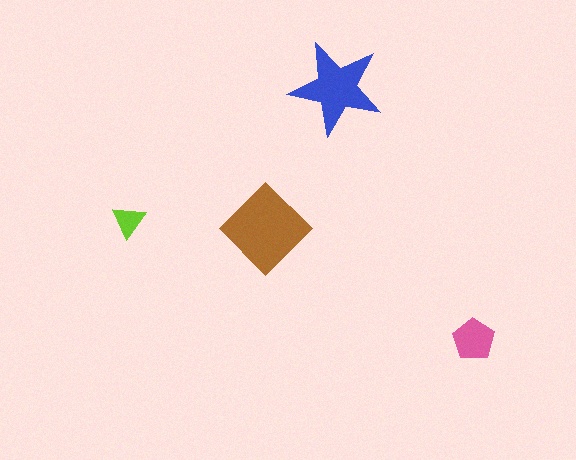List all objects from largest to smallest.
The brown diamond, the blue star, the pink pentagon, the lime triangle.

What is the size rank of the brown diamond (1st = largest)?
1st.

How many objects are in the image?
There are 4 objects in the image.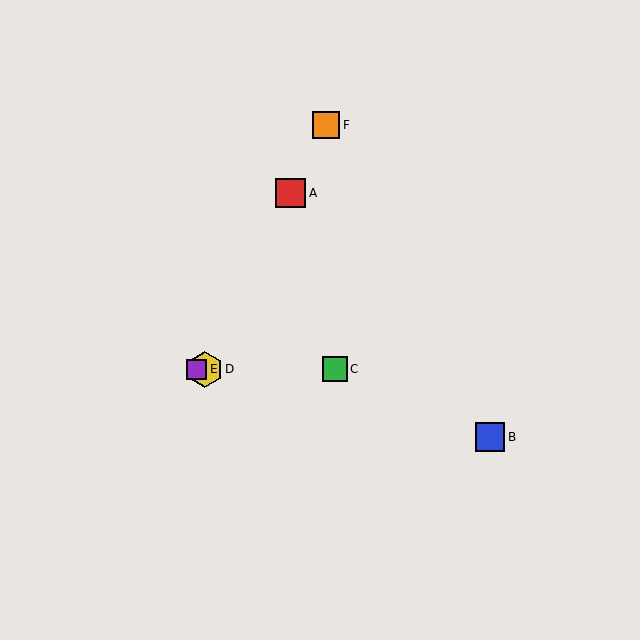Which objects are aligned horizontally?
Objects C, D, E are aligned horizontally.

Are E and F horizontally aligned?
No, E is at y≈369 and F is at y≈125.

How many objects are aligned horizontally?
3 objects (C, D, E) are aligned horizontally.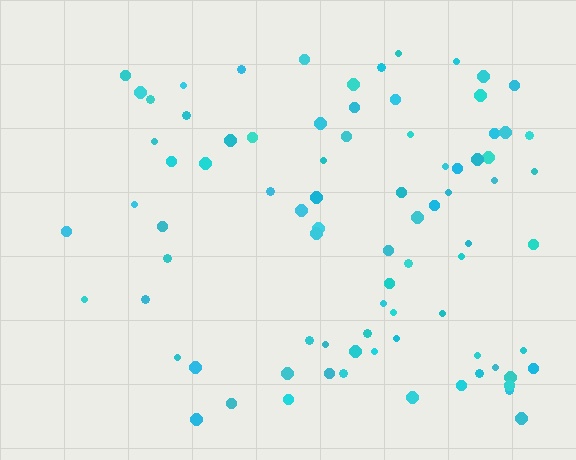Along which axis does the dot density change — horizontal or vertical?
Horizontal.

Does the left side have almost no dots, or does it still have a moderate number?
Still a moderate number, just noticeably fewer than the right.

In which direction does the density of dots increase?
From left to right, with the right side densest.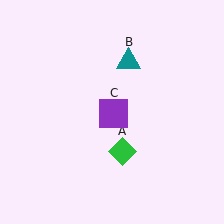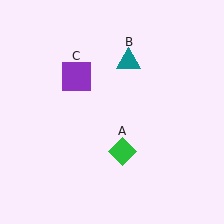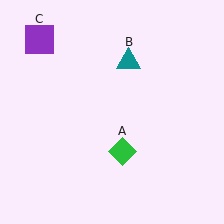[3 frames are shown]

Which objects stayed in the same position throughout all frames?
Green diamond (object A) and teal triangle (object B) remained stationary.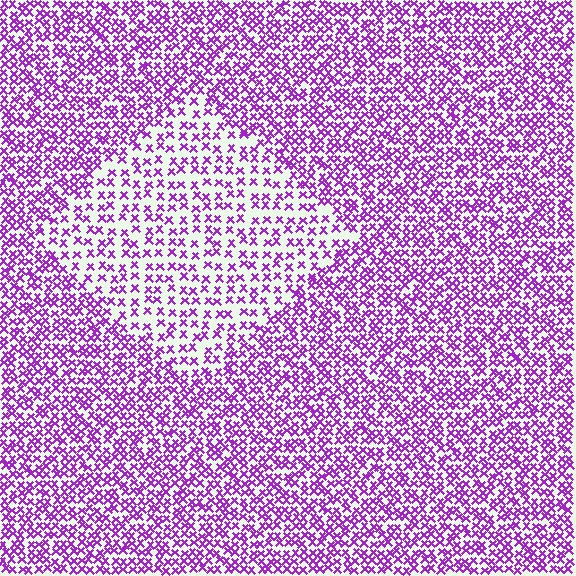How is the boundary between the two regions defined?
The boundary is defined by a change in element density (approximately 1.9x ratio). All elements are the same color, size, and shape.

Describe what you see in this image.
The image contains small purple elements arranged at two different densities. A diamond-shaped region is visible where the elements are less densely packed than the surrounding area.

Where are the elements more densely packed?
The elements are more densely packed outside the diamond boundary.